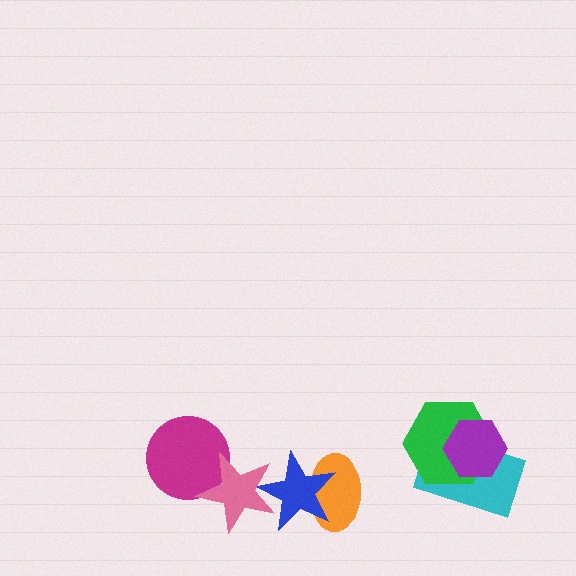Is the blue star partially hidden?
Yes, it is partially covered by another shape.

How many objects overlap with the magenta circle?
1 object overlaps with the magenta circle.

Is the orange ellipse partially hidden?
Yes, it is partially covered by another shape.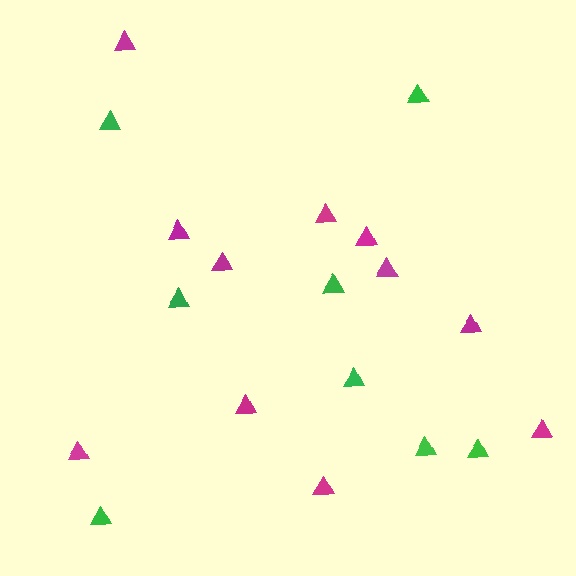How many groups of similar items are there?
There are 2 groups: one group of green triangles (8) and one group of magenta triangles (11).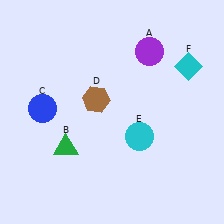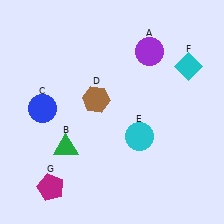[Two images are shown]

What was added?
A magenta pentagon (G) was added in Image 2.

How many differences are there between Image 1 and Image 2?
There is 1 difference between the two images.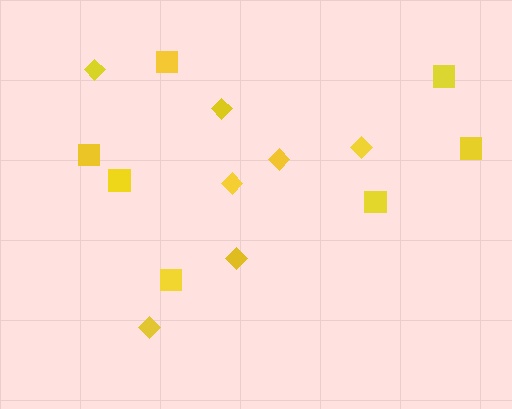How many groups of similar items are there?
There are 2 groups: one group of diamonds (7) and one group of squares (7).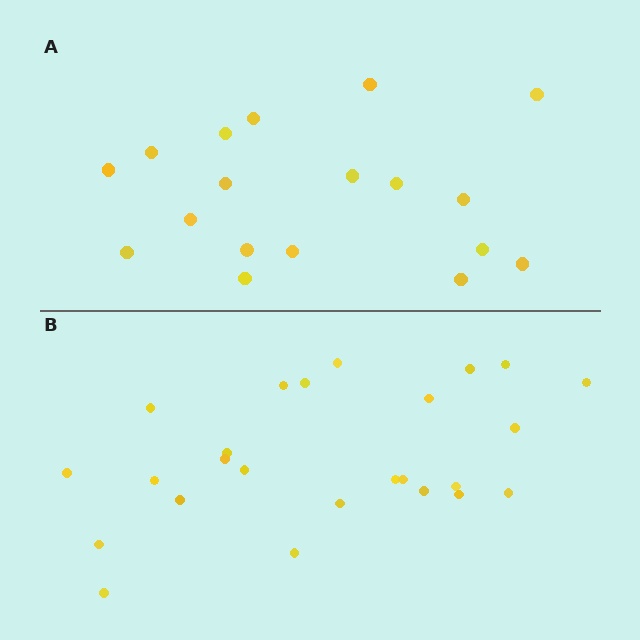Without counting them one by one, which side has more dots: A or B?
Region B (the bottom region) has more dots.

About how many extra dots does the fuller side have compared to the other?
Region B has roughly 8 or so more dots than region A.